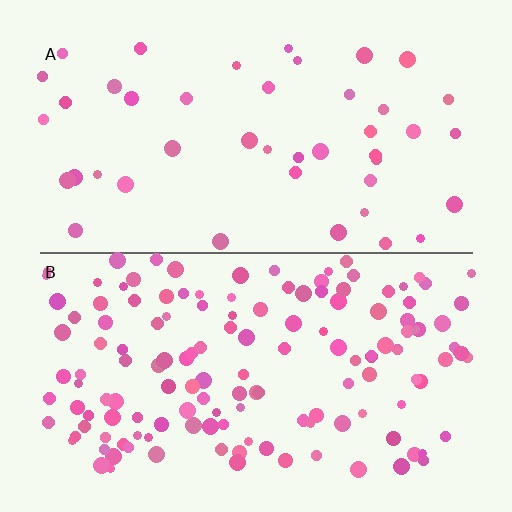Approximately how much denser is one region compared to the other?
Approximately 3.3× — region B over region A.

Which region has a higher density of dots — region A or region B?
B (the bottom).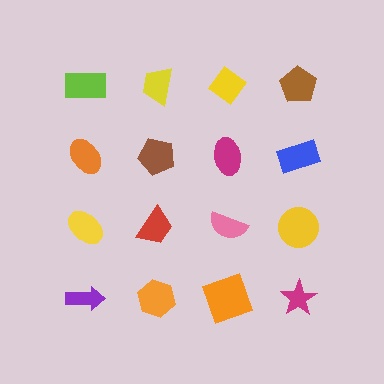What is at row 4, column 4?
A magenta star.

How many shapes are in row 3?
4 shapes.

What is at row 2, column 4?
A blue rectangle.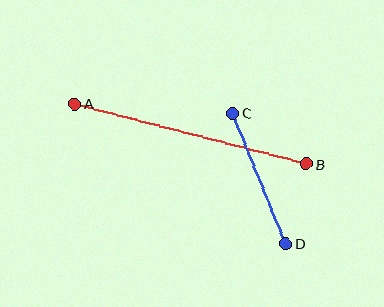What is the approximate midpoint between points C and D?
The midpoint is at approximately (259, 178) pixels.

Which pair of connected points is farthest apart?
Points A and B are farthest apart.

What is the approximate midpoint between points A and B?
The midpoint is at approximately (191, 134) pixels.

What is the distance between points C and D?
The distance is approximately 141 pixels.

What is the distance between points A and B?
The distance is approximately 239 pixels.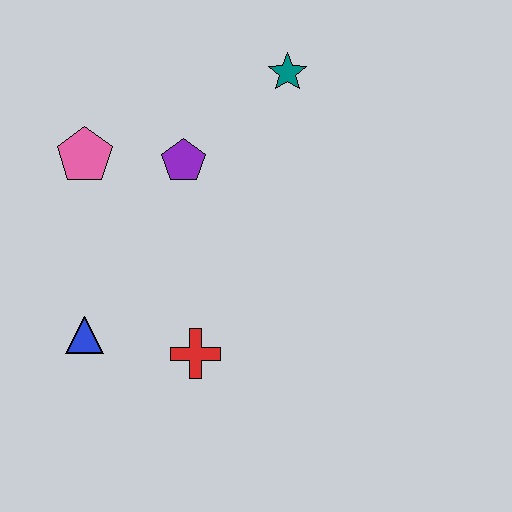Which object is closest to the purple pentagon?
The pink pentagon is closest to the purple pentagon.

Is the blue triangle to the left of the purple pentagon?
Yes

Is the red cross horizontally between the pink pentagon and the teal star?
Yes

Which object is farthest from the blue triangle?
The teal star is farthest from the blue triangle.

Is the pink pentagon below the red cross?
No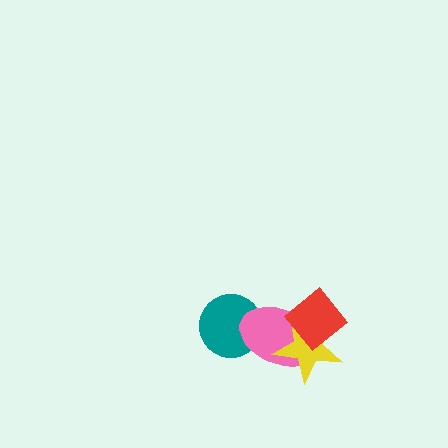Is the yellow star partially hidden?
Yes, it is partially covered by another shape.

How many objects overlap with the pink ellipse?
3 objects overlap with the pink ellipse.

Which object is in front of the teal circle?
The pink ellipse is in front of the teal circle.